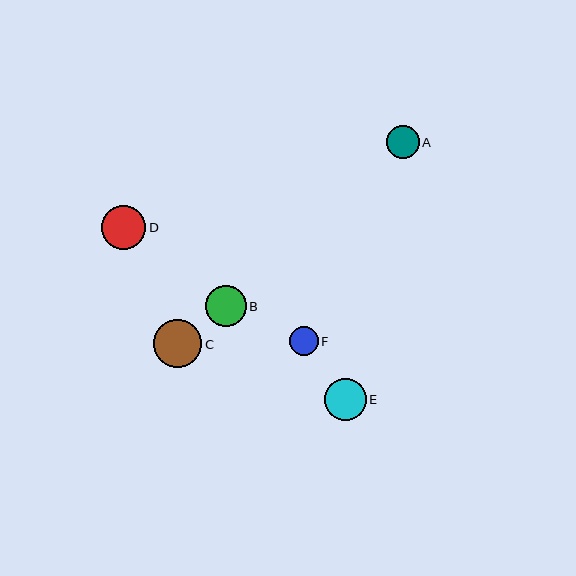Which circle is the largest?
Circle C is the largest with a size of approximately 48 pixels.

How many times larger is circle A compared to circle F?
Circle A is approximately 1.2 times the size of circle F.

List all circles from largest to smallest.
From largest to smallest: C, D, E, B, A, F.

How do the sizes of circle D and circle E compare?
Circle D and circle E are approximately the same size.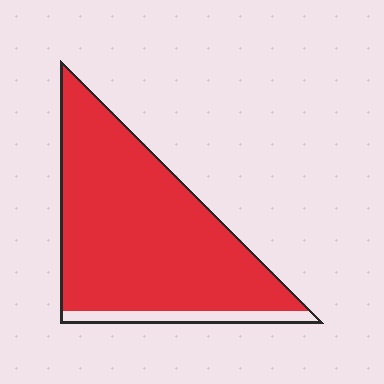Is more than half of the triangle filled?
Yes.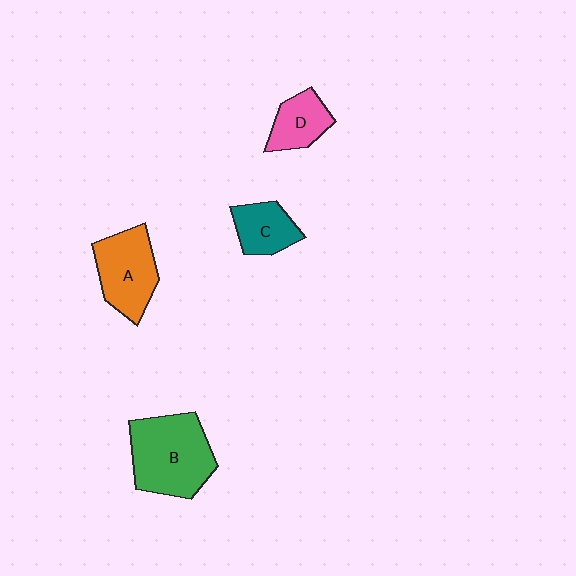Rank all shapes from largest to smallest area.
From largest to smallest: B (green), A (orange), C (teal), D (pink).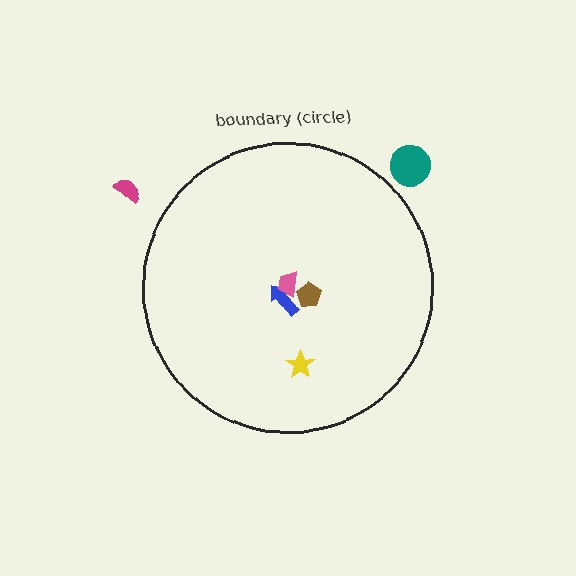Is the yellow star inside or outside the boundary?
Inside.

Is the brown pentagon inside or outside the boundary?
Inside.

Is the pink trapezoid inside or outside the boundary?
Inside.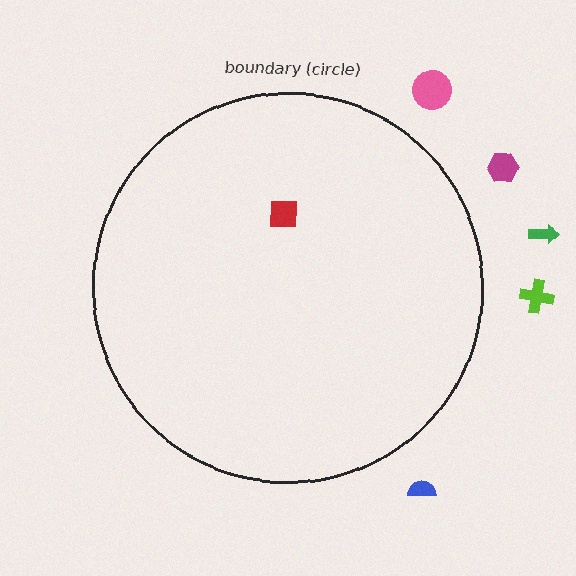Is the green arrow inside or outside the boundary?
Outside.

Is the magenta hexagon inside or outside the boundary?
Outside.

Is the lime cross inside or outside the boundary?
Outside.